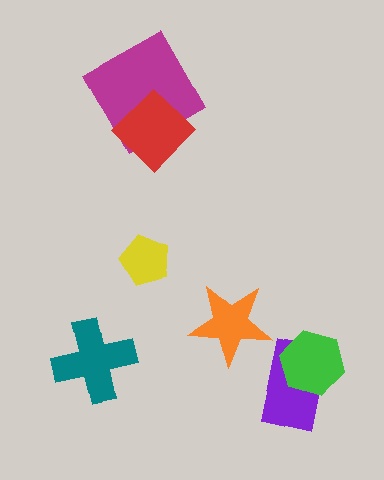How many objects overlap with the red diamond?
1 object overlaps with the red diamond.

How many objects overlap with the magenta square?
1 object overlaps with the magenta square.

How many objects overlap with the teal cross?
0 objects overlap with the teal cross.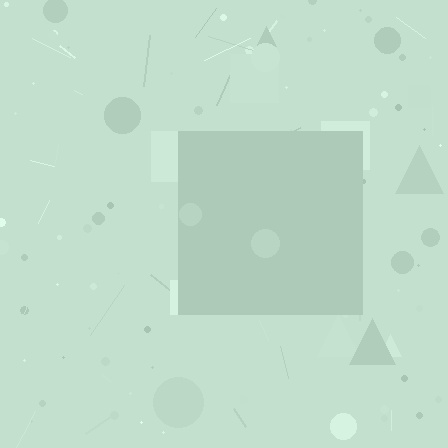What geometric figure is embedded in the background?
A square is embedded in the background.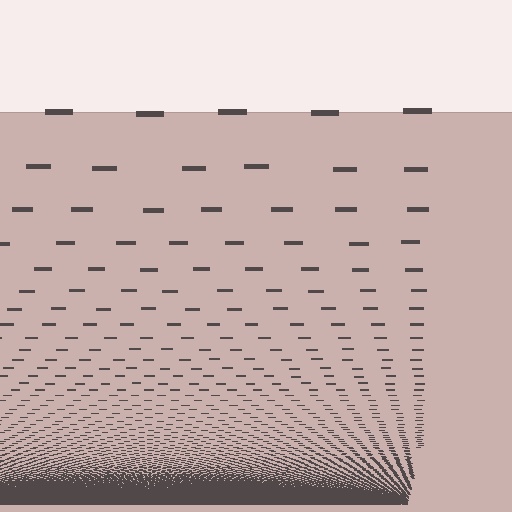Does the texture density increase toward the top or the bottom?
Density increases toward the bottom.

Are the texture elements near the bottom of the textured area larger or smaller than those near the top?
Smaller. The gradient is inverted — elements near the bottom are smaller and denser.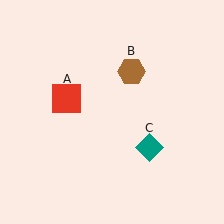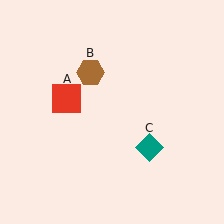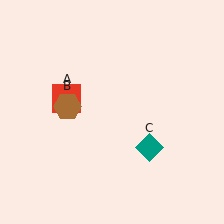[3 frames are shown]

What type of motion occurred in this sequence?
The brown hexagon (object B) rotated counterclockwise around the center of the scene.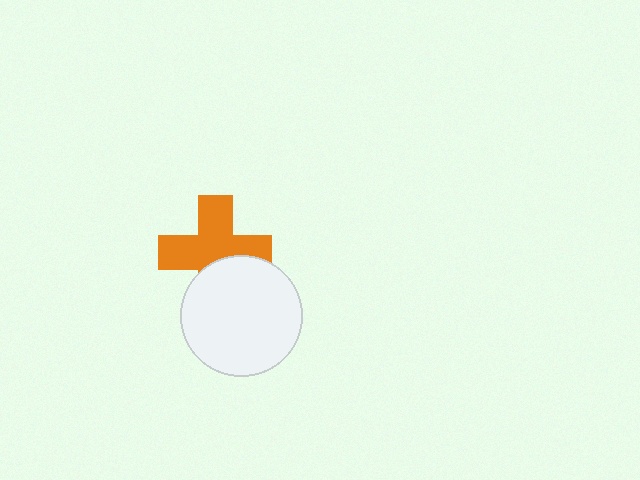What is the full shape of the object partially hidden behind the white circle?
The partially hidden object is an orange cross.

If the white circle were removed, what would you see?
You would see the complete orange cross.